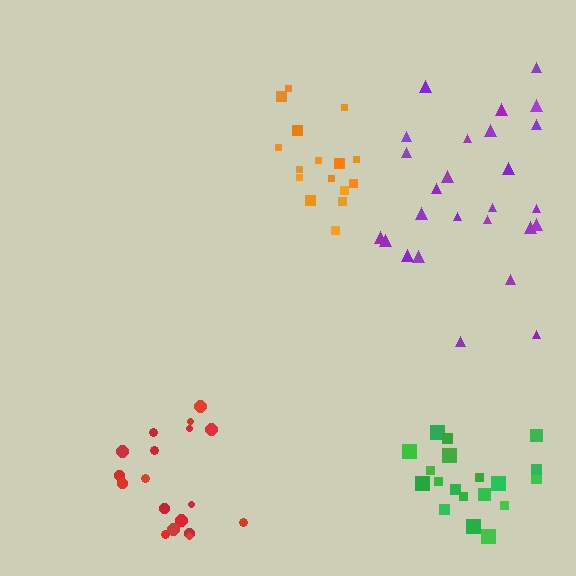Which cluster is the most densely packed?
Green.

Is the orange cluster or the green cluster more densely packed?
Green.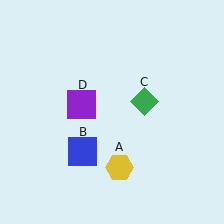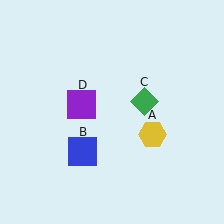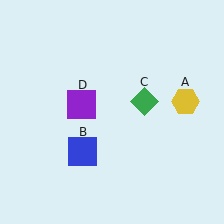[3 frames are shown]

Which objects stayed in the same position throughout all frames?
Blue square (object B) and green diamond (object C) and purple square (object D) remained stationary.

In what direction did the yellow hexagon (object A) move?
The yellow hexagon (object A) moved up and to the right.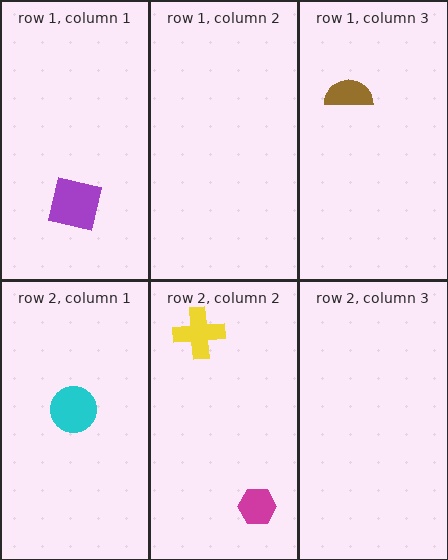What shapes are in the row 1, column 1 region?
The purple square.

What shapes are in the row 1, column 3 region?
The brown semicircle.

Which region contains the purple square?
The row 1, column 1 region.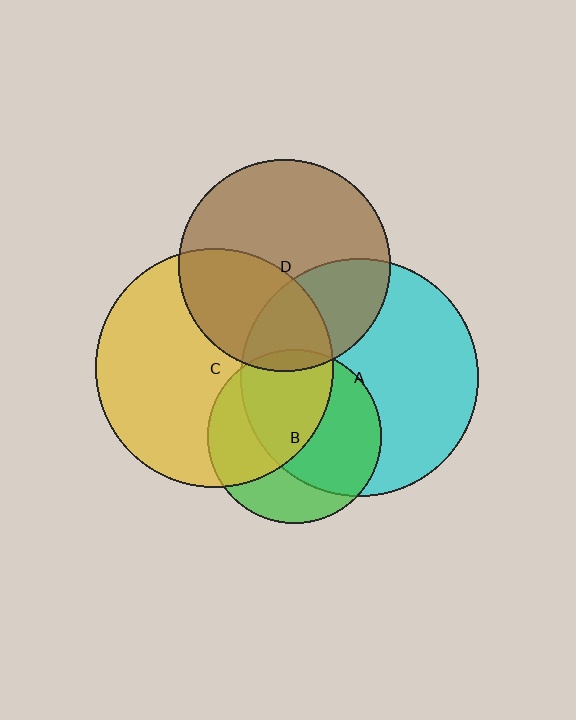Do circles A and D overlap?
Yes.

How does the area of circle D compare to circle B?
Approximately 1.5 times.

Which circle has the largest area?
Circle C (yellow).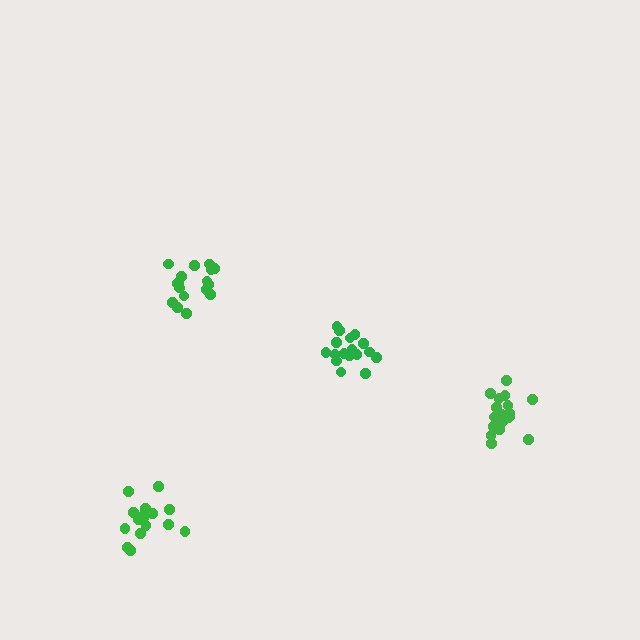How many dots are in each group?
Group 1: 17 dots, Group 2: 18 dots, Group 3: 17 dots, Group 4: 18 dots (70 total).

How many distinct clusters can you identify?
There are 4 distinct clusters.